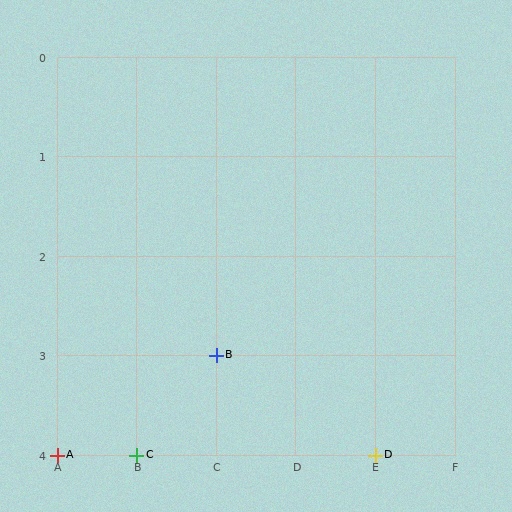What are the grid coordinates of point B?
Point B is at grid coordinates (C, 3).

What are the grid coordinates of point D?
Point D is at grid coordinates (E, 4).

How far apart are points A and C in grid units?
Points A and C are 1 column apart.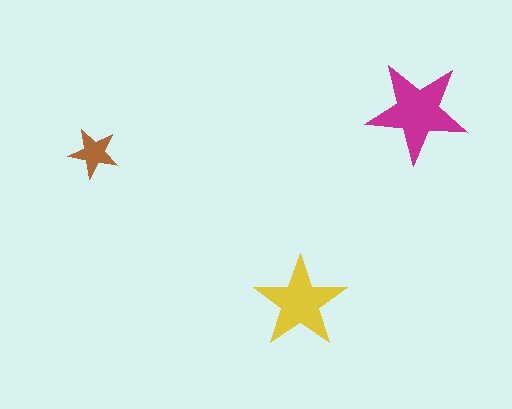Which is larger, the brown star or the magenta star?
The magenta one.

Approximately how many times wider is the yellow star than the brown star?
About 2 times wider.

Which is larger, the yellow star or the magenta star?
The magenta one.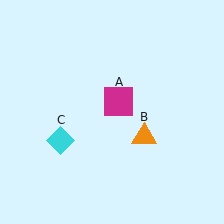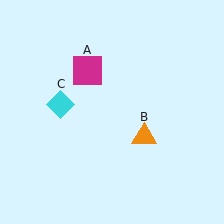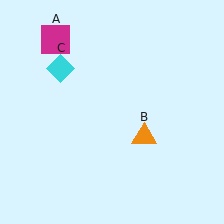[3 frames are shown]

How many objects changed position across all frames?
2 objects changed position: magenta square (object A), cyan diamond (object C).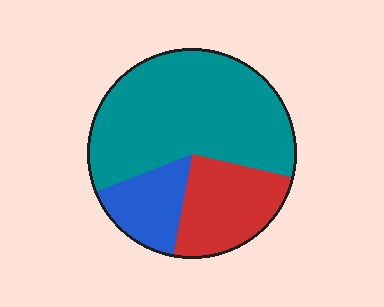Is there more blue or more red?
Red.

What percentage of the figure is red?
Red covers 24% of the figure.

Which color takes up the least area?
Blue, at roughly 15%.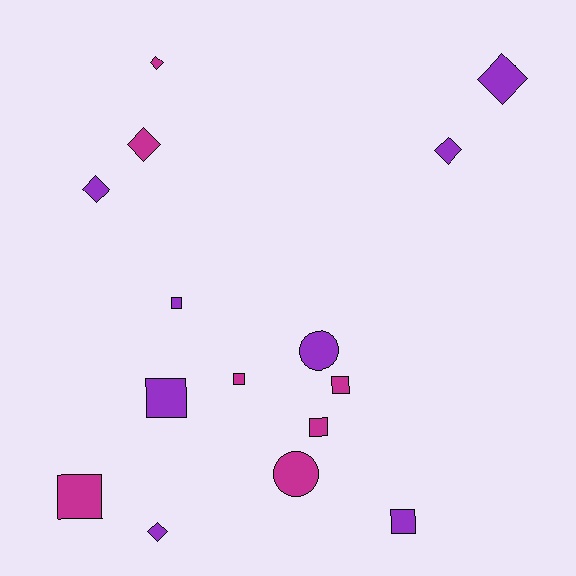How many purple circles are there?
There is 1 purple circle.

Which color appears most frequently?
Purple, with 8 objects.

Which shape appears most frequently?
Square, with 7 objects.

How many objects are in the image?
There are 15 objects.